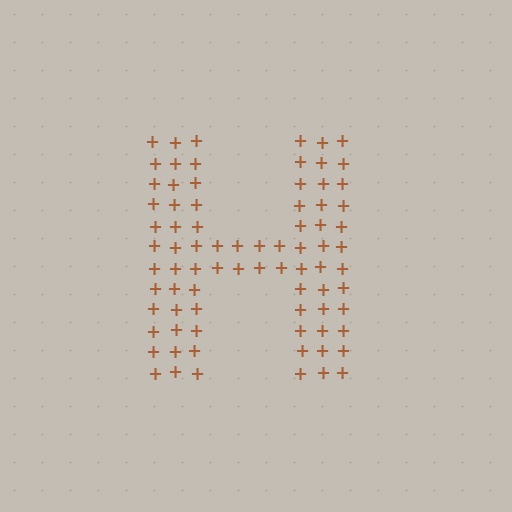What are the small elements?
The small elements are plus signs.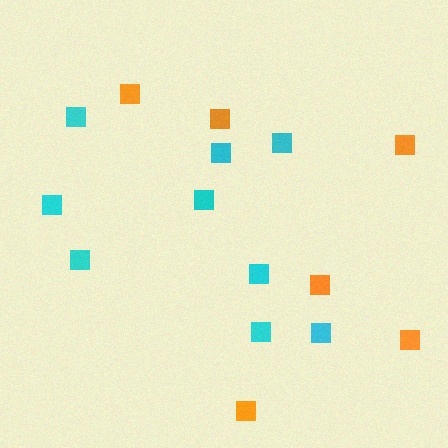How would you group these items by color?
There are 2 groups: one group of orange squares (6) and one group of cyan squares (9).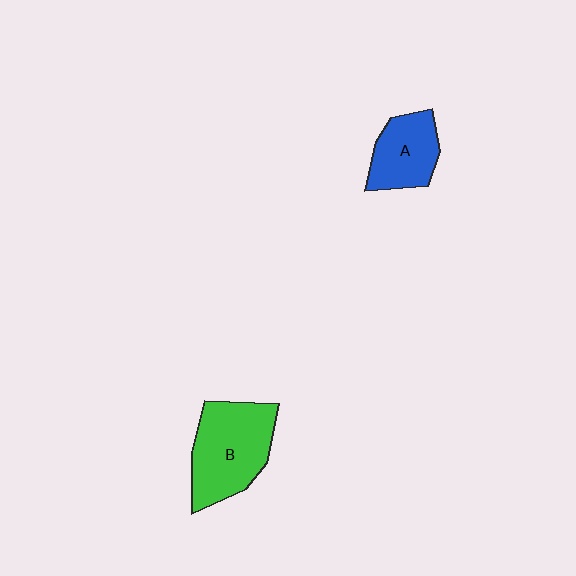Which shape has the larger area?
Shape B (green).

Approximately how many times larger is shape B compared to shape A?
Approximately 1.6 times.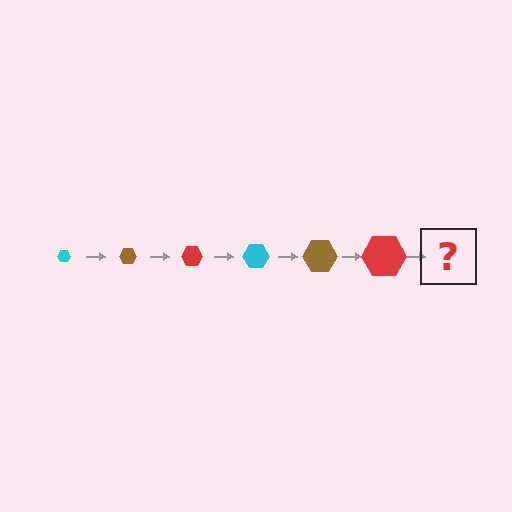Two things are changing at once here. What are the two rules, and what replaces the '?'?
The two rules are that the hexagon grows larger each step and the color cycles through cyan, brown, and red. The '?' should be a cyan hexagon, larger than the previous one.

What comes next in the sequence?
The next element should be a cyan hexagon, larger than the previous one.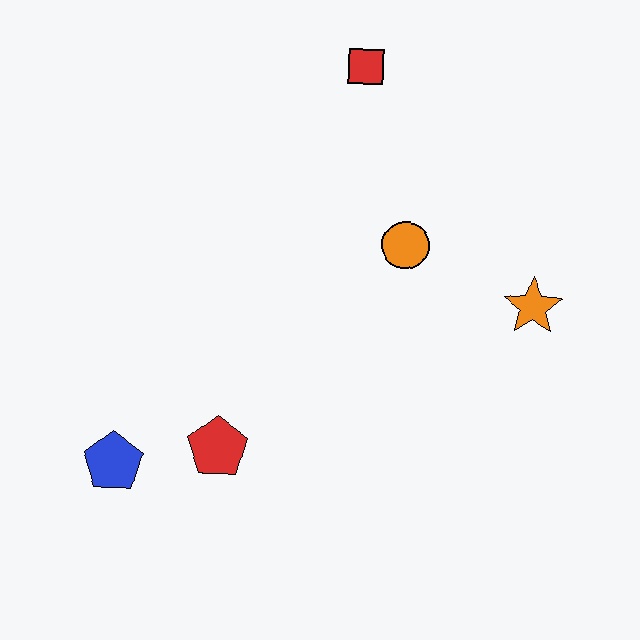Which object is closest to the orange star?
The orange circle is closest to the orange star.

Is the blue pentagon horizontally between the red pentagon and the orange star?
No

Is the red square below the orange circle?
No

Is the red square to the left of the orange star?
Yes